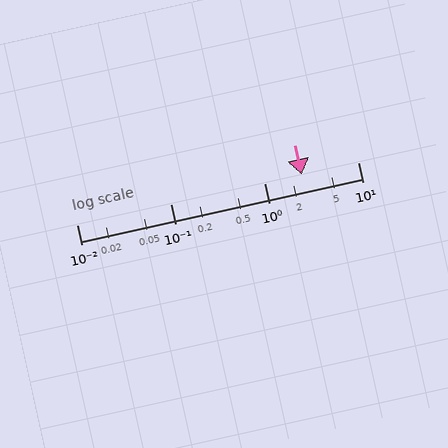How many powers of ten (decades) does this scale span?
The scale spans 3 decades, from 0.01 to 10.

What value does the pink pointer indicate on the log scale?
The pointer indicates approximately 2.5.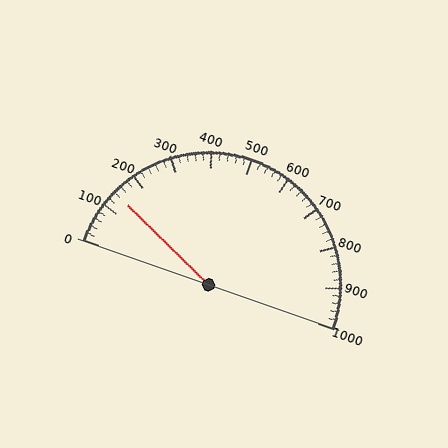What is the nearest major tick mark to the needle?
The nearest major tick mark is 100.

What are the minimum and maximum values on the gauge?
The gauge ranges from 0 to 1000.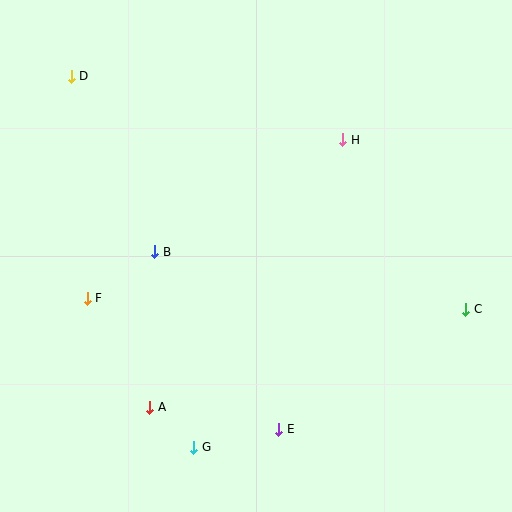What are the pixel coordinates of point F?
Point F is at (87, 298).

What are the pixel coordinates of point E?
Point E is at (279, 429).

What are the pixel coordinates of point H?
Point H is at (343, 140).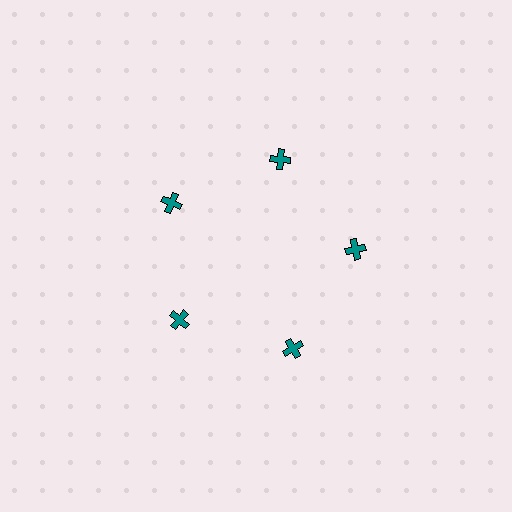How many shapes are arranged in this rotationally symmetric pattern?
There are 5 shapes, arranged in 5 groups of 1.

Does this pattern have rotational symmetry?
Yes, this pattern has 5-fold rotational symmetry. It looks the same after rotating 72 degrees around the center.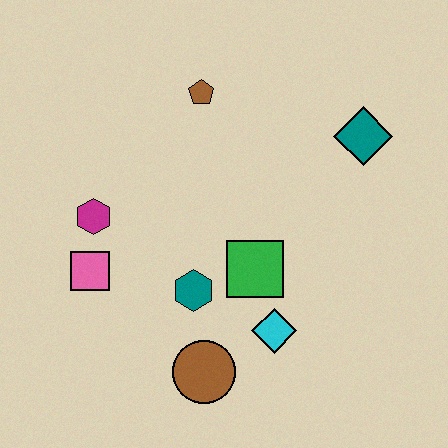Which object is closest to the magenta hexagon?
The pink square is closest to the magenta hexagon.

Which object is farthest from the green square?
The brown pentagon is farthest from the green square.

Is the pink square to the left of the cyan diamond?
Yes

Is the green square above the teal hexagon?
Yes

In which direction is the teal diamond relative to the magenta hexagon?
The teal diamond is to the right of the magenta hexagon.